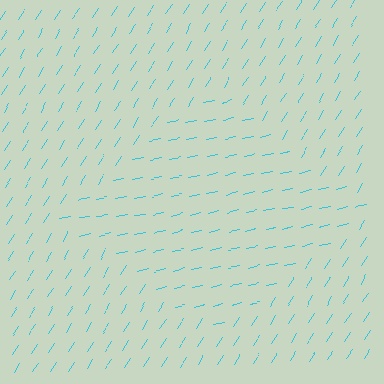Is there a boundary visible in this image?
Yes, there is a texture boundary formed by a change in line orientation.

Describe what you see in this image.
The image is filled with small cyan line segments. A diamond region in the image has lines oriented differently from the surrounding lines, creating a visible texture boundary.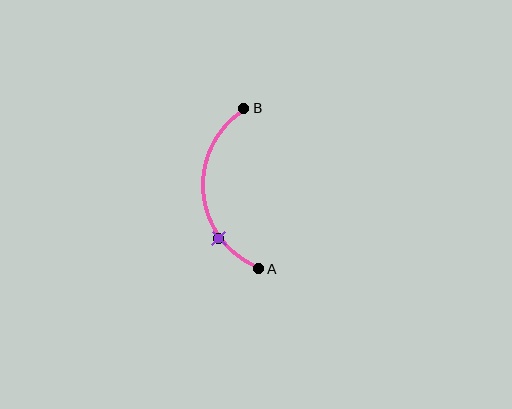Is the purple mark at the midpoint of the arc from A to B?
No. The purple mark lies on the arc but is closer to endpoint A. The arc midpoint would be at the point on the curve equidistant along the arc from both A and B.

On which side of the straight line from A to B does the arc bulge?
The arc bulges to the left of the straight line connecting A and B.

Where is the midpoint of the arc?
The arc midpoint is the point on the curve farthest from the straight line joining A and B. It sits to the left of that line.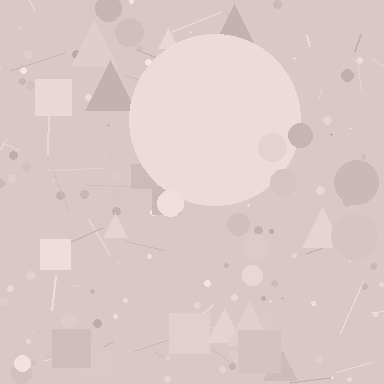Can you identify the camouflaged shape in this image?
The camouflaged shape is a circle.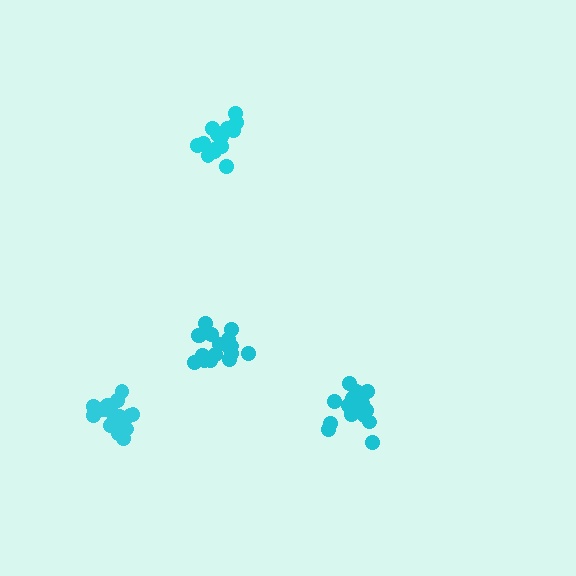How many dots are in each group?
Group 1: 18 dots, Group 2: 18 dots, Group 3: 18 dots, Group 4: 15 dots (69 total).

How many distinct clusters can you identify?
There are 4 distinct clusters.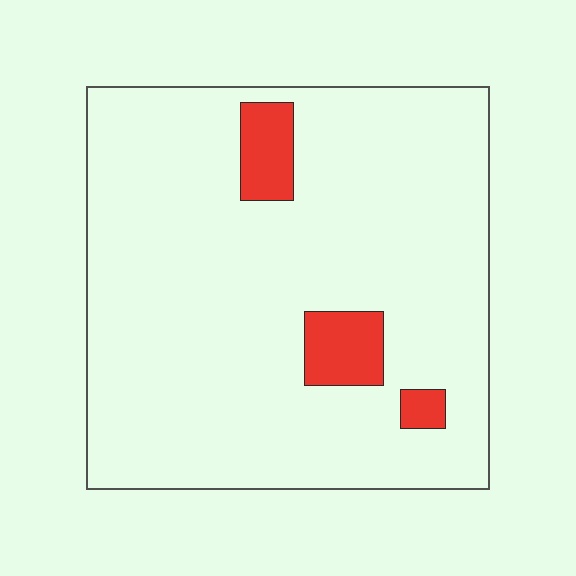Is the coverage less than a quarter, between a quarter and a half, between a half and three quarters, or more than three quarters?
Less than a quarter.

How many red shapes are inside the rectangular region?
3.